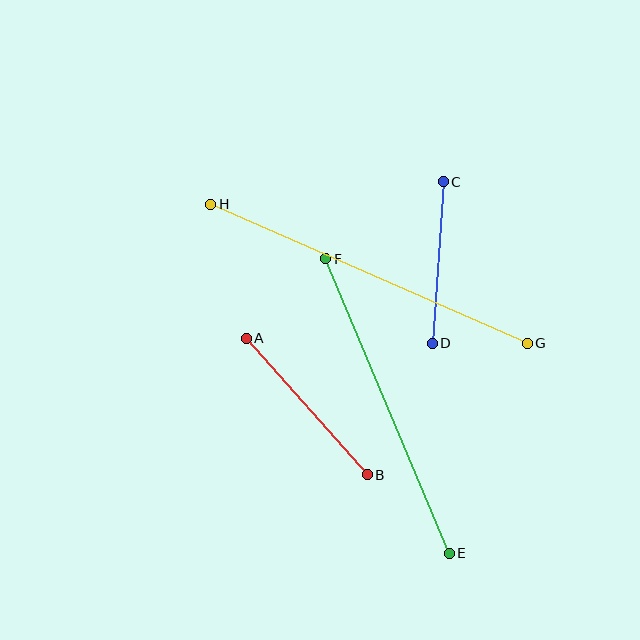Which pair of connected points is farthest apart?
Points G and H are farthest apart.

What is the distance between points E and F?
The distance is approximately 319 pixels.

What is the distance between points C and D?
The distance is approximately 162 pixels.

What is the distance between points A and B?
The distance is approximately 182 pixels.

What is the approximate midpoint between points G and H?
The midpoint is at approximately (369, 274) pixels.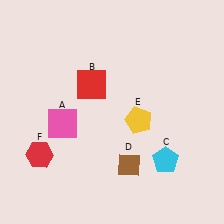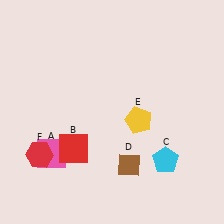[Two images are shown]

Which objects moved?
The objects that moved are: the pink square (A), the red square (B).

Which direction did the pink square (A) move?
The pink square (A) moved down.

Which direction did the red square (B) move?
The red square (B) moved down.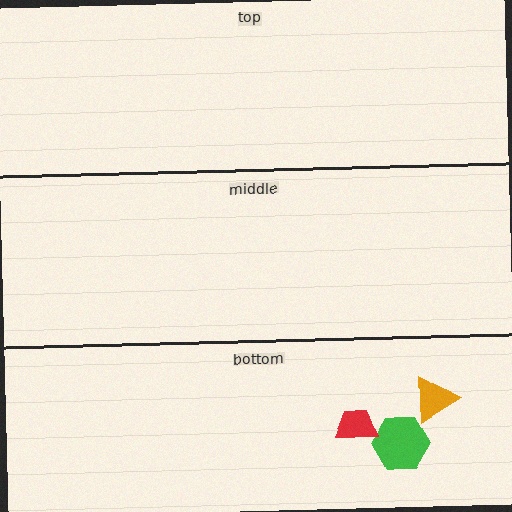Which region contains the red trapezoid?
The bottom region.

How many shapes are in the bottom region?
3.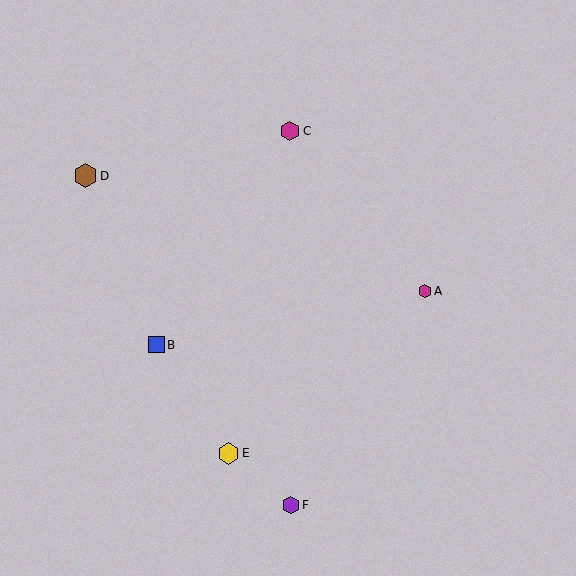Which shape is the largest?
The brown hexagon (labeled D) is the largest.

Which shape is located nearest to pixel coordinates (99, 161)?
The brown hexagon (labeled D) at (85, 176) is nearest to that location.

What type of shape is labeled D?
Shape D is a brown hexagon.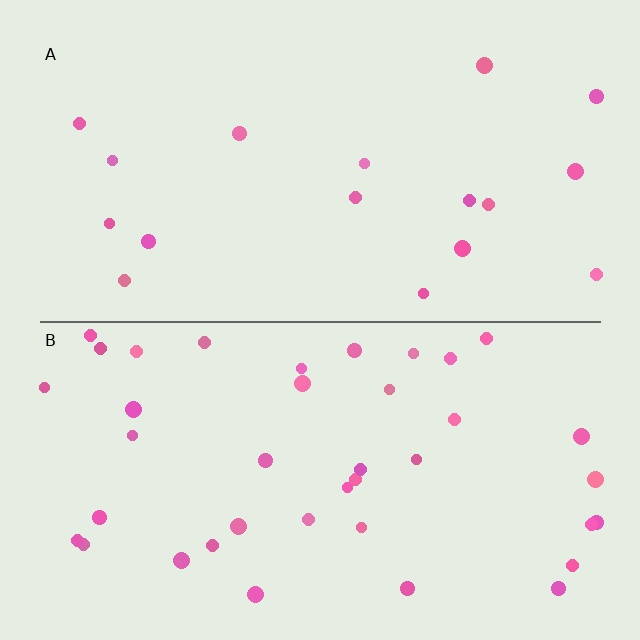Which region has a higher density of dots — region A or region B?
B (the bottom).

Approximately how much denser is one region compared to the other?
Approximately 2.3× — region B over region A.